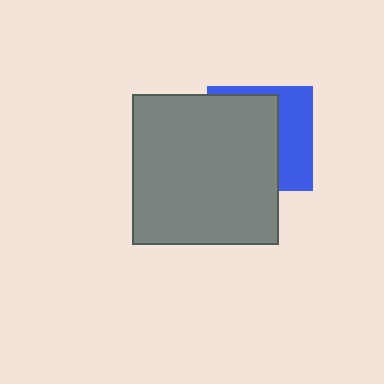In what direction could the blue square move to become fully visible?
The blue square could move right. That would shift it out from behind the gray rectangle entirely.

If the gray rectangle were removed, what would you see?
You would see the complete blue square.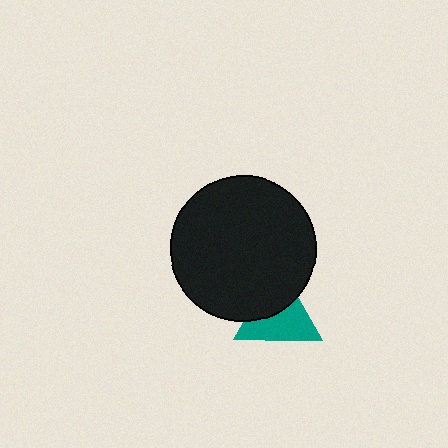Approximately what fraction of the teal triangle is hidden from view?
Roughly 42% of the teal triangle is hidden behind the black circle.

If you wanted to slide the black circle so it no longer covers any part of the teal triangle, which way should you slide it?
Slide it up — that is the most direct way to separate the two shapes.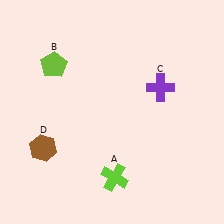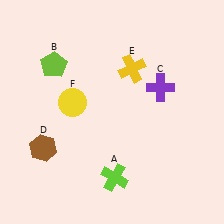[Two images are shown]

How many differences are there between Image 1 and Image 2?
There are 2 differences between the two images.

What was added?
A yellow cross (E), a yellow circle (F) were added in Image 2.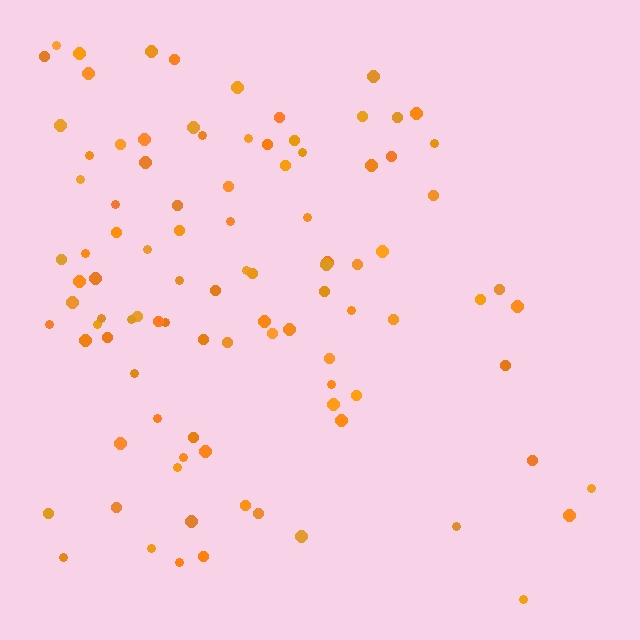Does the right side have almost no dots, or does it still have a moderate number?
Still a moderate number, just noticeably fewer than the left.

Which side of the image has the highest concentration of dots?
The left.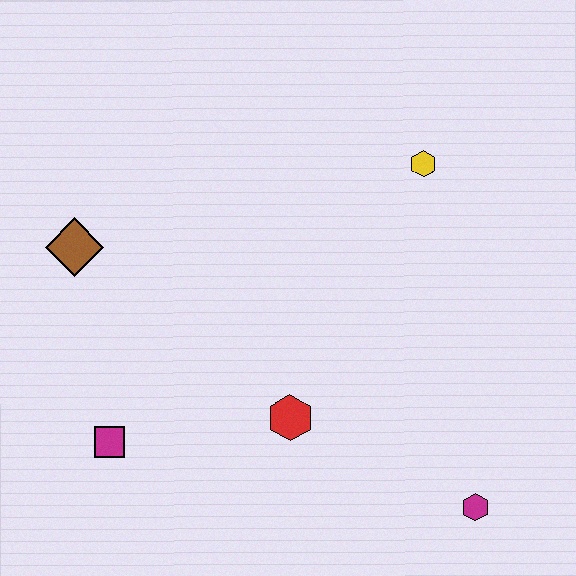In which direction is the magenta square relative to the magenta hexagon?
The magenta square is to the left of the magenta hexagon.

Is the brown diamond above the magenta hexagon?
Yes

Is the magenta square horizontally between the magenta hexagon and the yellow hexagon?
No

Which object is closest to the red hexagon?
The magenta square is closest to the red hexagon.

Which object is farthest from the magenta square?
The yellow hexagon is farthest from the magenta square.